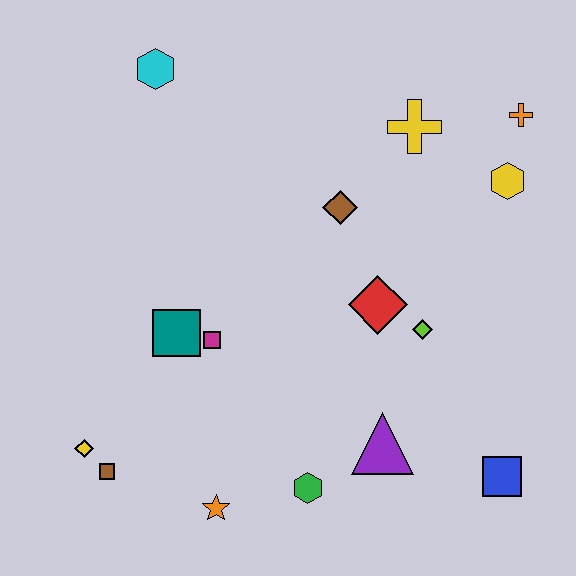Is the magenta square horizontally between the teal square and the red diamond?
Yes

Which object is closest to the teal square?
The magenta square is closest to the teal square.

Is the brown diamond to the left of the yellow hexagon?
Yes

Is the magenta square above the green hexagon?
Yes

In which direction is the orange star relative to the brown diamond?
The orange star is below the brown diamond.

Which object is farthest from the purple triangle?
The cyan hexagon is farthest from the purple triangle.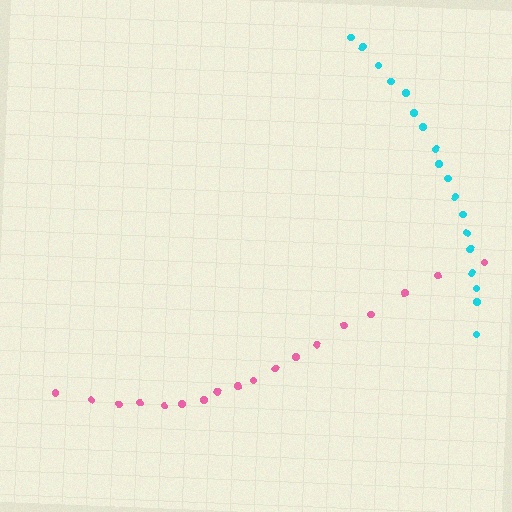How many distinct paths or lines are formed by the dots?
There are 2 distinct paths.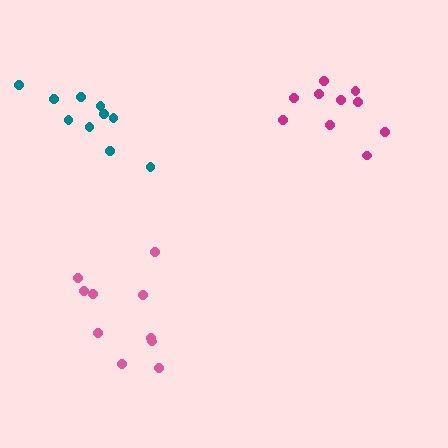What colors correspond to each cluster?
The clusters are colored: magenta, pink, teal.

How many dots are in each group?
Group 1: 10 dots, Group 2: 10 dots, Group 3: 10 dots (30 total).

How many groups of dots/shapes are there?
There are 3 groups.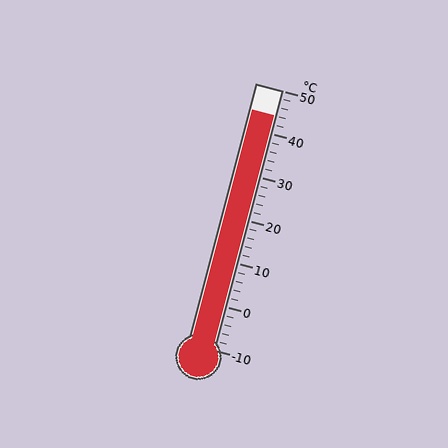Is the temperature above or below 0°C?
The temperature is above 0°C.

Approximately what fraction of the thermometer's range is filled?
The thermometer is filled to approximately 90% of its range.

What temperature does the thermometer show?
The thermometer shows approximately 44°C.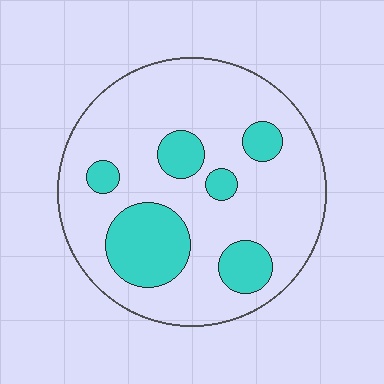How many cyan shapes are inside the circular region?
6.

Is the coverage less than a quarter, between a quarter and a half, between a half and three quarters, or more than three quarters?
Less than a quarter.